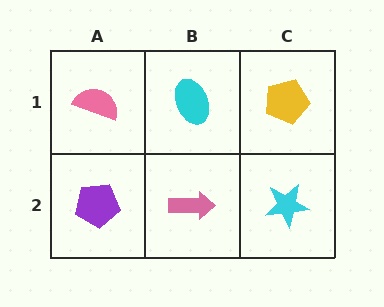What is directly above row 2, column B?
A cyan ellipse.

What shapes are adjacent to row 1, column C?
A cyan star (row 2, column C), a cyan ellipse (row 1, column B).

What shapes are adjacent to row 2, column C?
A yellow pentagon (row 1, column C), a pink arrow (row 2, column B).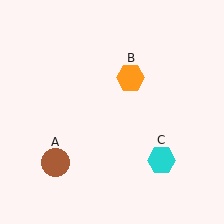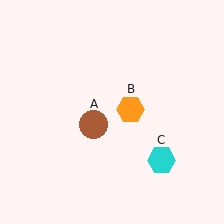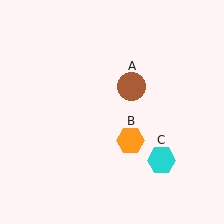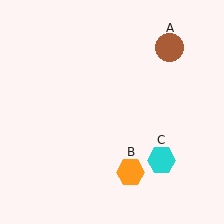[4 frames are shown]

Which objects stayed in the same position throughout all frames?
Cyan hexagon (object C) remained stationary.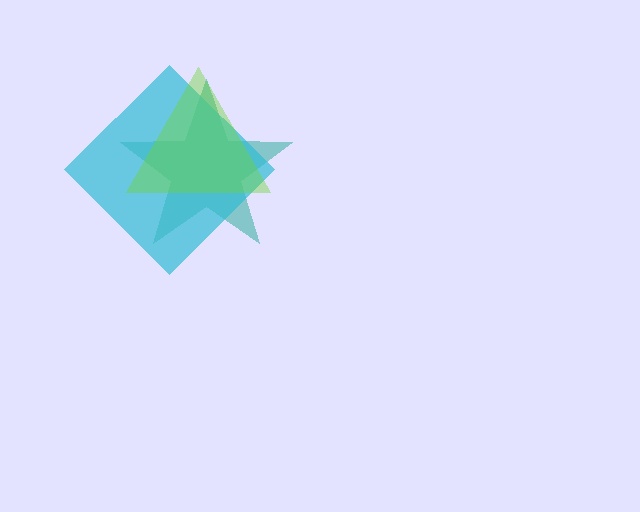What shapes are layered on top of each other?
The layered shapes are: a teal star, a cyan diamond, a lime triangle.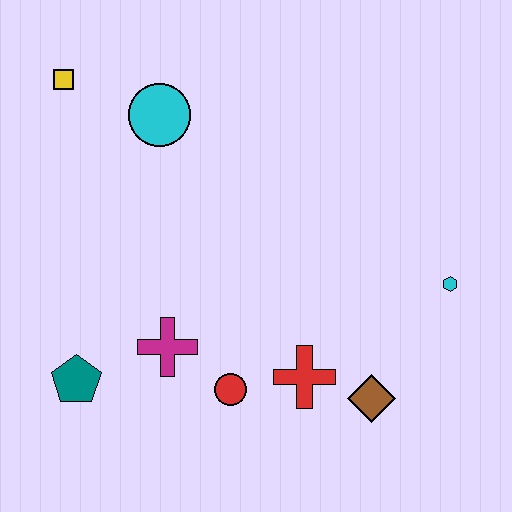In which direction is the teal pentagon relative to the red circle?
The teal pentagon is to the left of the red circle.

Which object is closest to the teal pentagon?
The magenta cross is closest to the teal pentagon.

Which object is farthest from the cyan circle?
The brown diamond is farthest from the cyan circle.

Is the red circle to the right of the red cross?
No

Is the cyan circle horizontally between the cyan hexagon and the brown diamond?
No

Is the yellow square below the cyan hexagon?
No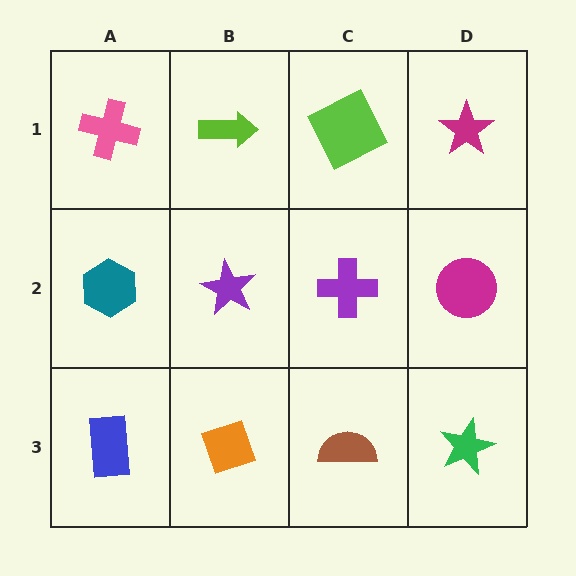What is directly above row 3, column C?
A purple cross.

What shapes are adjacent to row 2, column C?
A lime square (row 1, column C), a brown semicircle (row 3, column C), a purple star (row 2, column B), a magenta circle (row 2, column D).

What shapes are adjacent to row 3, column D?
A magenta circle (row 2, column D), a brown semicircle (row 3, column C).